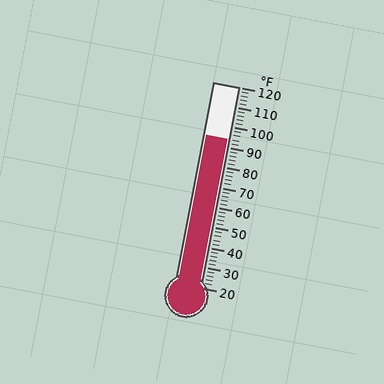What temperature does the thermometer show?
The thermometer shows approximately 94°F.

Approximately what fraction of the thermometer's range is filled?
The thermometer is filled to approximately 75% of its range.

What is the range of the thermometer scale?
The thermometer scale ranges from 20°F to 120°F.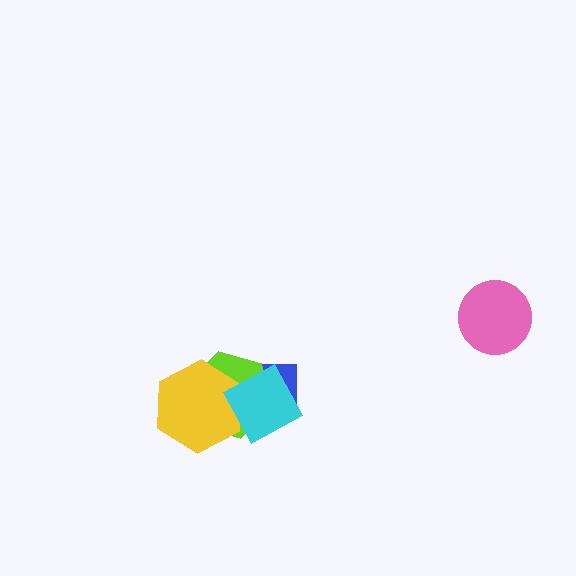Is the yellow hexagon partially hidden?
Yes, it is partially covered by another shape.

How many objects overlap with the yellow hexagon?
3 objects overlap with the yellow hexagon.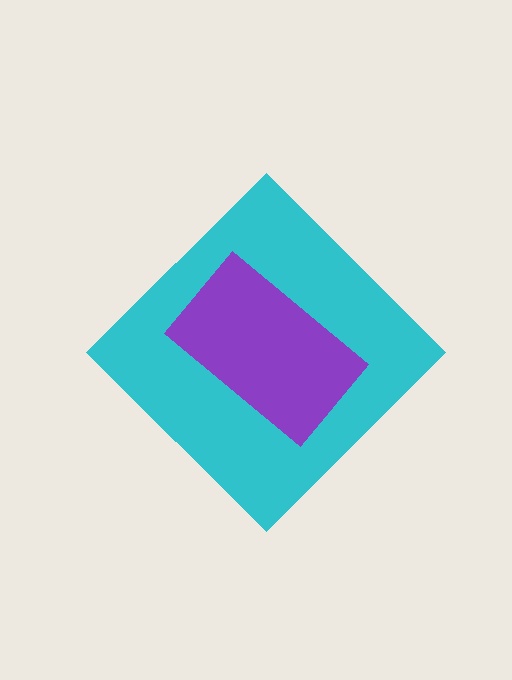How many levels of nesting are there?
2.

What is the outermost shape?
The cyan diamond.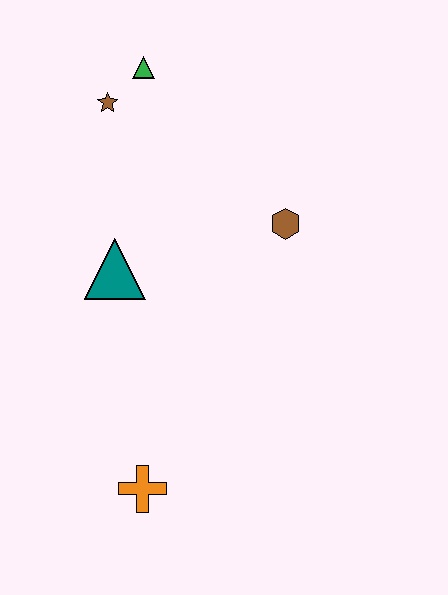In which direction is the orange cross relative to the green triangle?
The orange cross is below the green triangle.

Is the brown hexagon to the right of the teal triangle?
Yes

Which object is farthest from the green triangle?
The orange cross is farthest from the green triangle.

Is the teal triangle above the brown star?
No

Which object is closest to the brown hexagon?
The teal triangle is closest to the brown hexagon.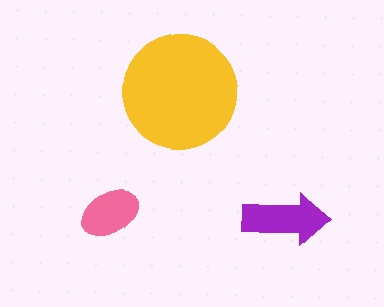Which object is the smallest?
The pink ellipse.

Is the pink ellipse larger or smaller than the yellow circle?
Smaller.